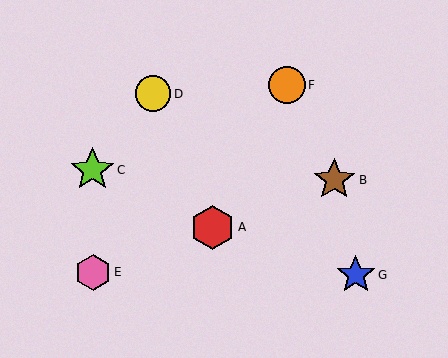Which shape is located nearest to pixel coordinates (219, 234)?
The red hexagon (labeled A) at (212, 227) is nearest to that location.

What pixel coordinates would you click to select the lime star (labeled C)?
Click at (92, 170) to select the lime star C.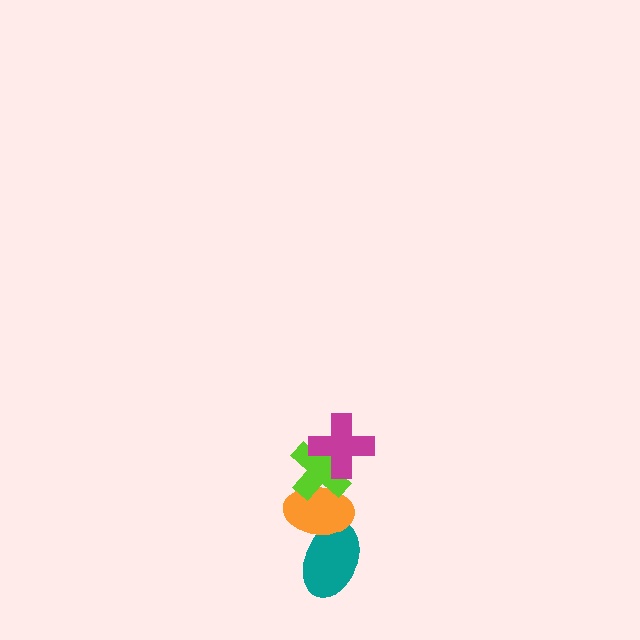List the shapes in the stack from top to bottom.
From top to bottom: the magenta cross, the lime cross, the orange ellipse, the teal ellipse.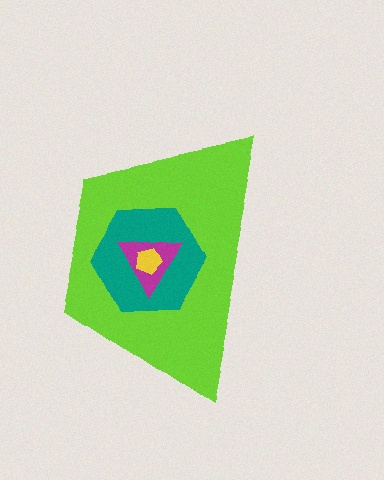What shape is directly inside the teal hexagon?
The magenta triangle.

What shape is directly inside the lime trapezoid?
The teal hexagon.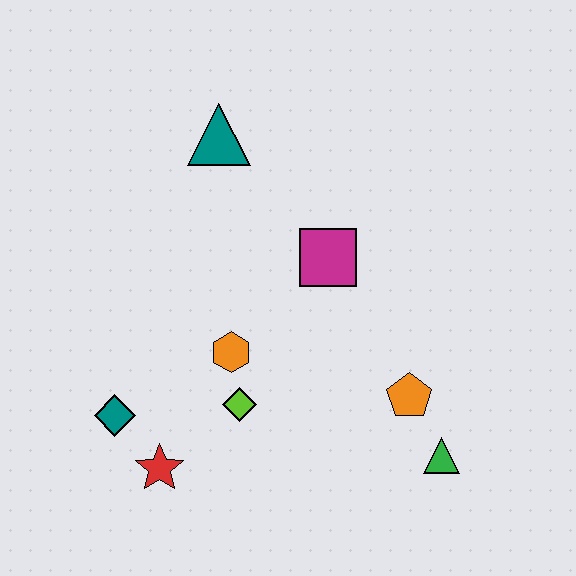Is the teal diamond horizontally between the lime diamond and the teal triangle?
No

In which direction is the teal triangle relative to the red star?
The teal triangle is above the red star.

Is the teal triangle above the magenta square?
Yes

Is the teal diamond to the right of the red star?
No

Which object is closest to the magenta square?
The orange hexagon is closest to the magenta square.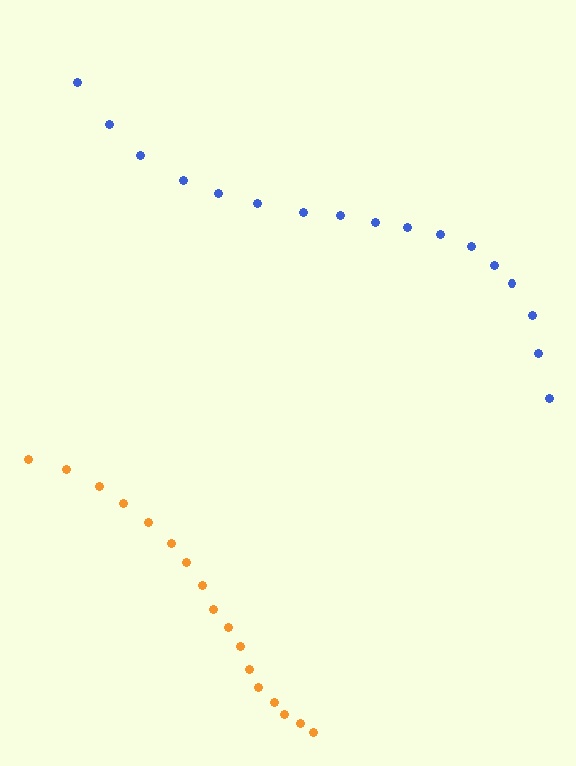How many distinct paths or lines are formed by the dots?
There are 2 distinct paths.